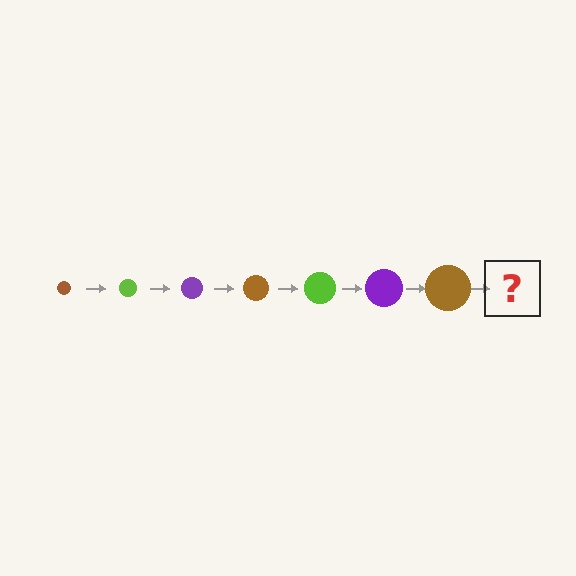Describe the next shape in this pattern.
It should be a lime circle, larger than the previous one.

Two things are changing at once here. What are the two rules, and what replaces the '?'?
The two rules are that the circle grows larger each step and the color cycles through brown, lime, and purple. The '?' should be a lime circle, larger than the previous one.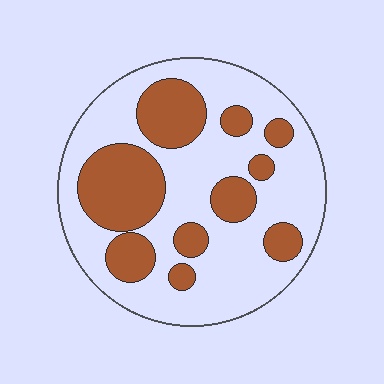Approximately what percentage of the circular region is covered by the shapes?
Approximately 35%.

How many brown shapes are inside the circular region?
10.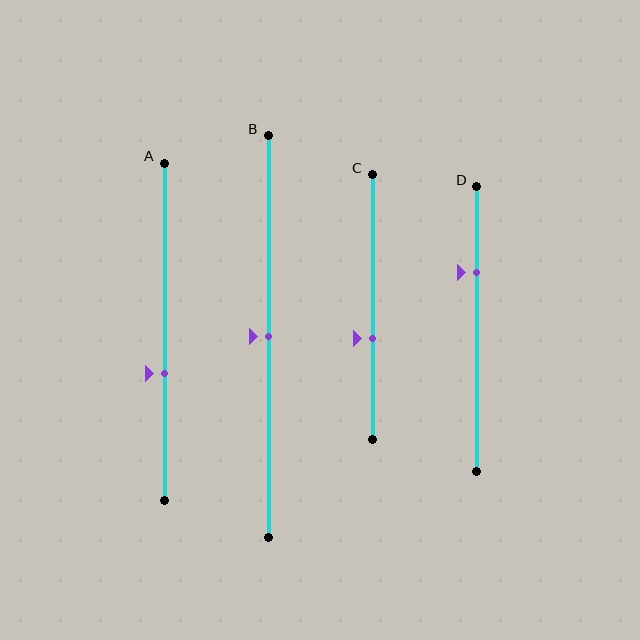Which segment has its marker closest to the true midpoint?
Segment B has its marker closest to the true midpoint.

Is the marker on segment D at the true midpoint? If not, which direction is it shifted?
No, the marker on segment D is shifted upward by about 20% of the segment length.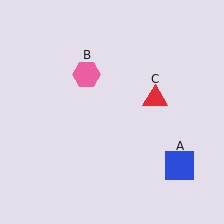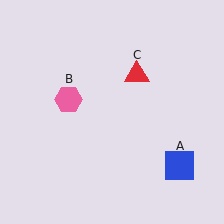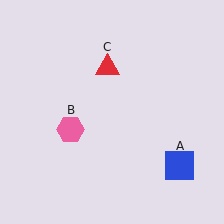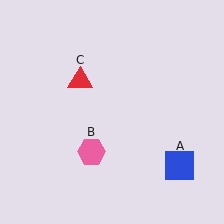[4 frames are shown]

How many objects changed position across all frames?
2 objects changed position: pink hexagon (object B), red triangle (object C).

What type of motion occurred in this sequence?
The pink hexagon (object B), red triangle (object C) rotated counterclockwise around the center of the scene.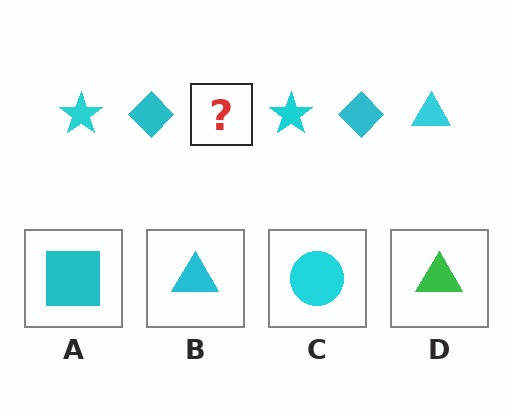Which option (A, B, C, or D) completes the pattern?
B.